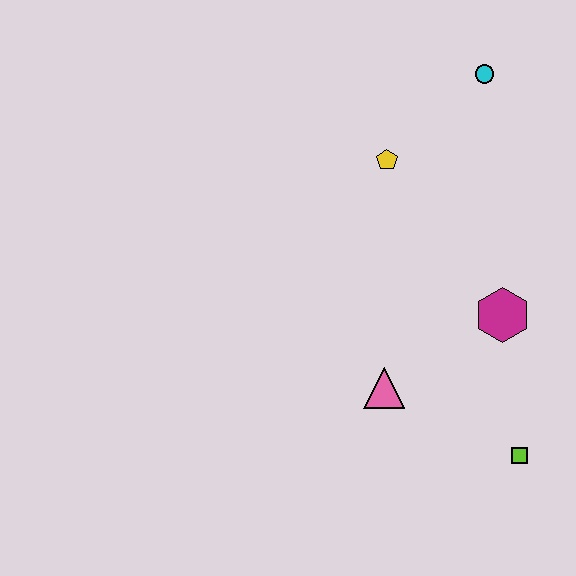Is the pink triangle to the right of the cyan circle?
No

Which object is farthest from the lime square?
The cyan circle is farthest from the lime square.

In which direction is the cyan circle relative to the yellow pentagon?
The cyan circle is to the right of the yellow pentagon.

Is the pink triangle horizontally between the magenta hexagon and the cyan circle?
No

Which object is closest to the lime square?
The magenta hexagon is closest to the lime square.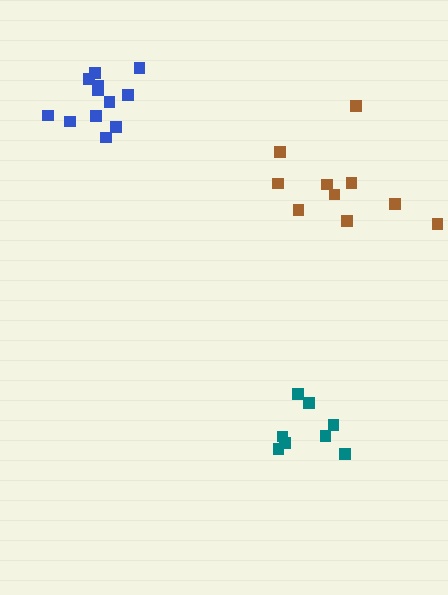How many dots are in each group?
Group 1: 10 dots, Group 2: 8 dots, Group 3: 12 dots (30 total).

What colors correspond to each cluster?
The clusters are colored: brown, teal, blue.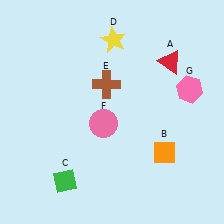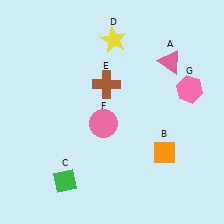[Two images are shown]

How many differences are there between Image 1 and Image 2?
There is 1 difference between the two images.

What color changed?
The triangle (A) changed from red in Image 1 to pink in Image 2.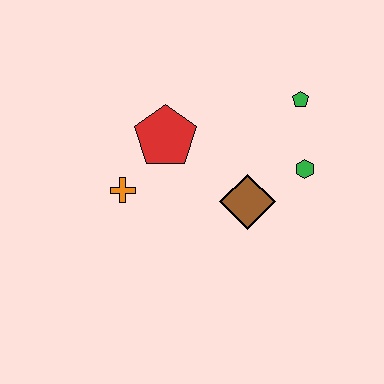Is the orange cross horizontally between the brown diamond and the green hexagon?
No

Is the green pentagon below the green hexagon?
No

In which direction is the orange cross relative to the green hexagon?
The orange cross is to the left of the green hexagon.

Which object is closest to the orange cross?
The red pentagon is closest to the orange cross.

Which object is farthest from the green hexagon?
The orange cross is farthest from the green hexagon.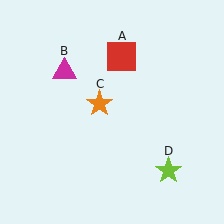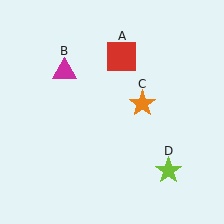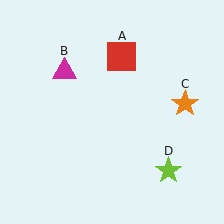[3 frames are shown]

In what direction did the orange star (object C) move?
The orange star (object C) moved right.